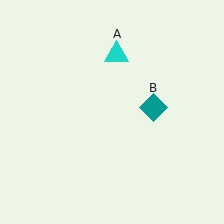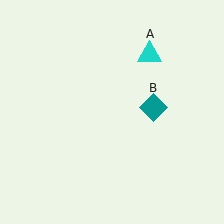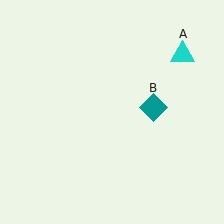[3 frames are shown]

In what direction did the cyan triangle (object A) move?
The cyan triangle (object A) moved right.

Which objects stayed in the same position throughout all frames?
Teal diamond (object B) remained stationary.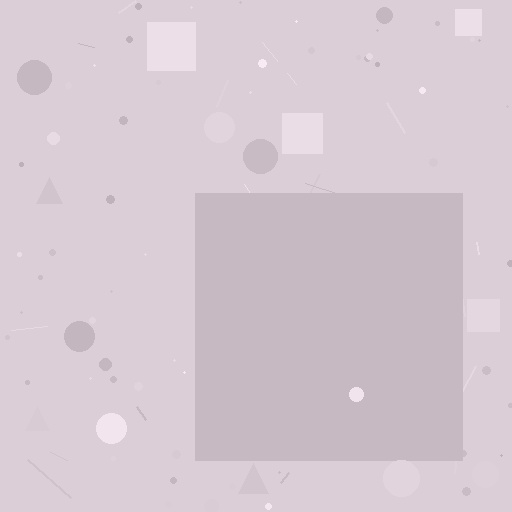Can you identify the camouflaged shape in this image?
The camouflaged shape is a square.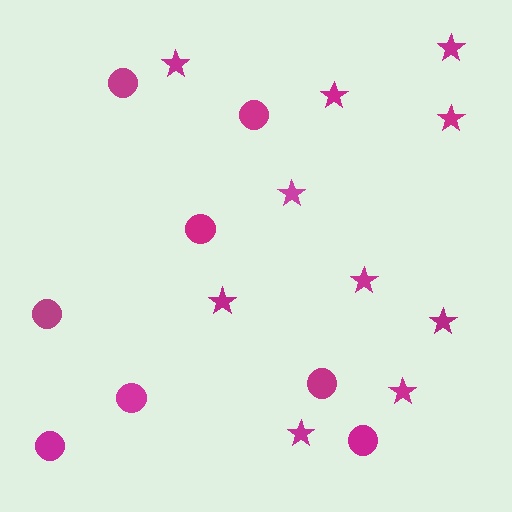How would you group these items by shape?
There are 2 groups: one group of stars (10) and one group of circles (8).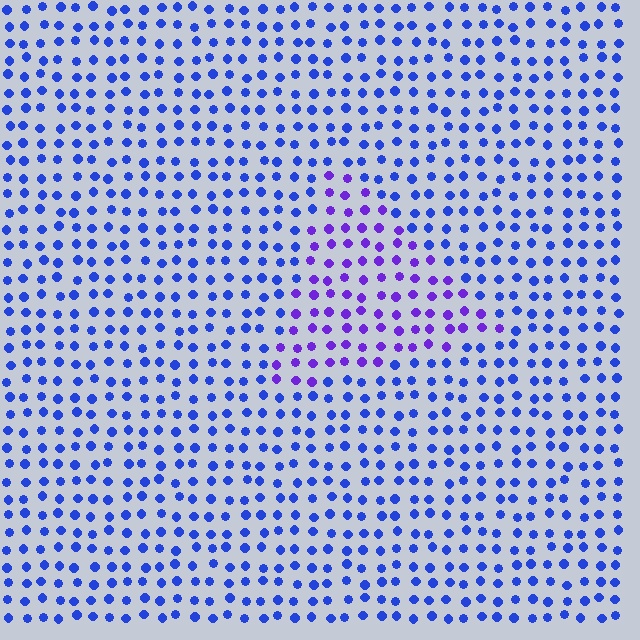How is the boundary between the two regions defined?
The boundary is defined purely by a slight shift in hue (about 36 degrees). Spacing, size, and orientation are identical on both sides.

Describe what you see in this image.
The image is filled with small blue elements in a uniform arrangement. A triangle-shaped region is visible where the elements are tinted to a slightly different hue, forming a subtle color boundary.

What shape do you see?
I see a triangle.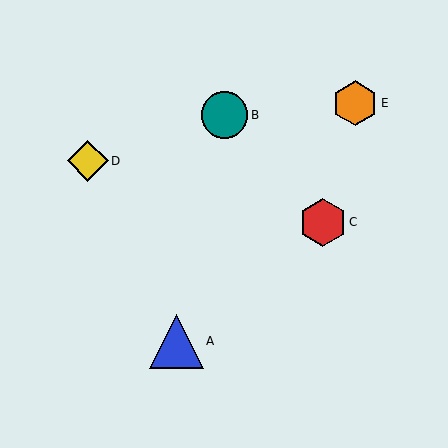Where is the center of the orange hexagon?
The center of the orange hexagon is at (355, 103).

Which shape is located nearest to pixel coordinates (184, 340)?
The blue triangle (labeled A) at (176, 341) is nearest to that location.